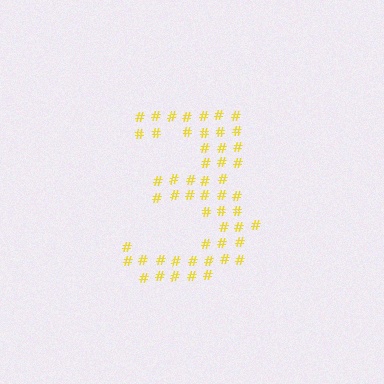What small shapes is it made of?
It is made of small hash symbols.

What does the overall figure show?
The overall figure shows the digit 3.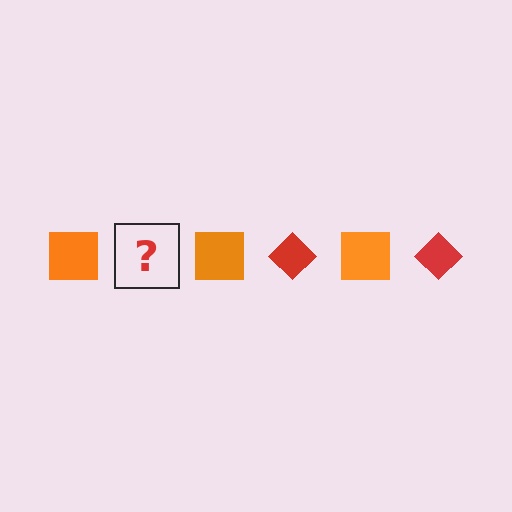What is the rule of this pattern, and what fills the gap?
The rule is that the pattern alternates between orange square and red diamond. The gap should be filled with a red diamond.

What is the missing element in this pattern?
The missing element is a red diamond.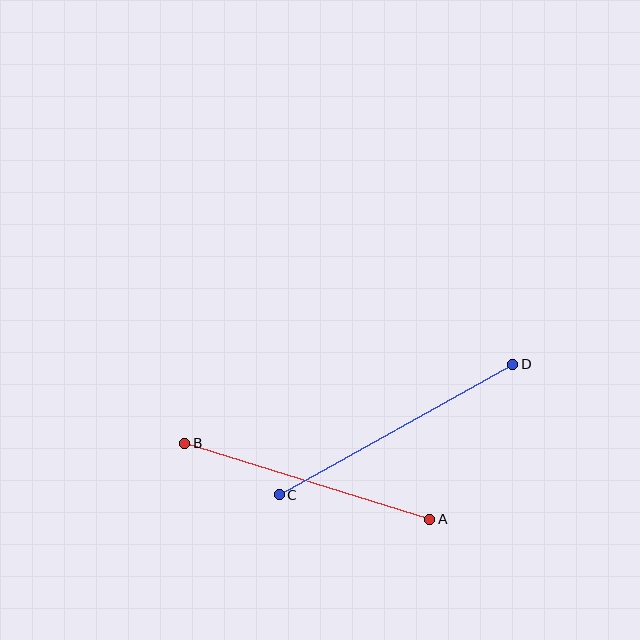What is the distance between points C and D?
The distance is approximately 267 pixels.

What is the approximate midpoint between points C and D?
The midpoint is at approximately (396, 429) pixels.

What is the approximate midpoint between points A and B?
The midpoint is at approximately (307, 481) pixels.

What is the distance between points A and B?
The distance is approximately 256 pixels.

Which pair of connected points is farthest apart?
Points C and D are farthest apart.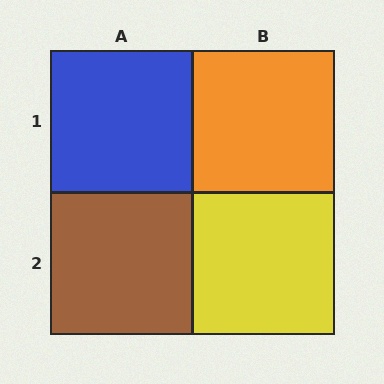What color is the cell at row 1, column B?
Orange.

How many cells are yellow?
1 cell is yellow.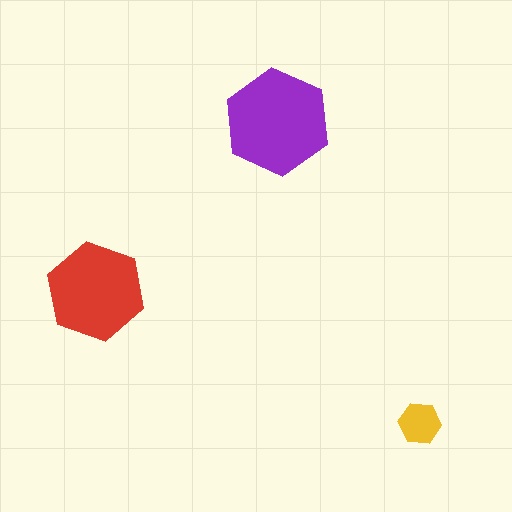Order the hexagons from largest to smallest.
the purple one, the red one, the yellow one.